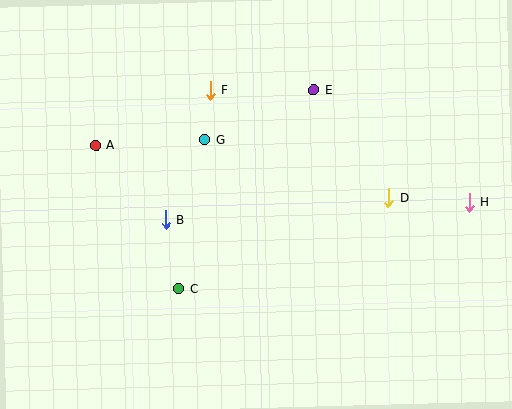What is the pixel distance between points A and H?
The distance between A and H is 378 pixels.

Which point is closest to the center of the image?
Point G at (205, 140) is closest to the center.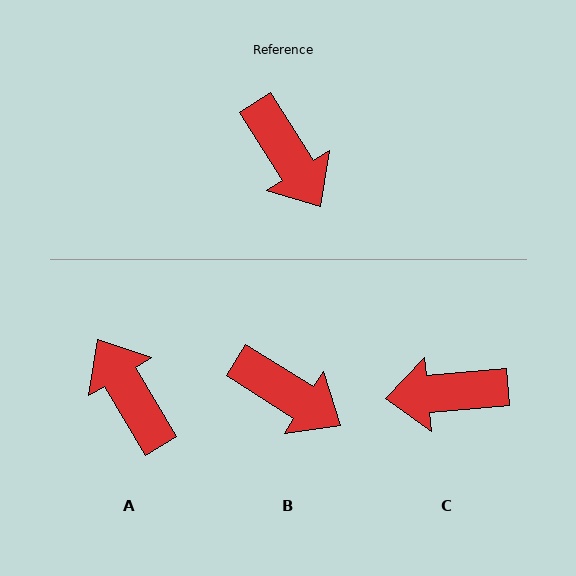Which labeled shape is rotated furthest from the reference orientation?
A, about 179 degrees away.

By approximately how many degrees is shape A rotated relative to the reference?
Approximately 179 degrees counter-clockwise.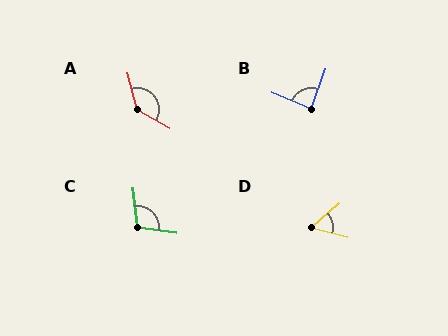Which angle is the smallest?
D, at approximately 54 degrees.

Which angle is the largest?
A, at approximately 135 degrees.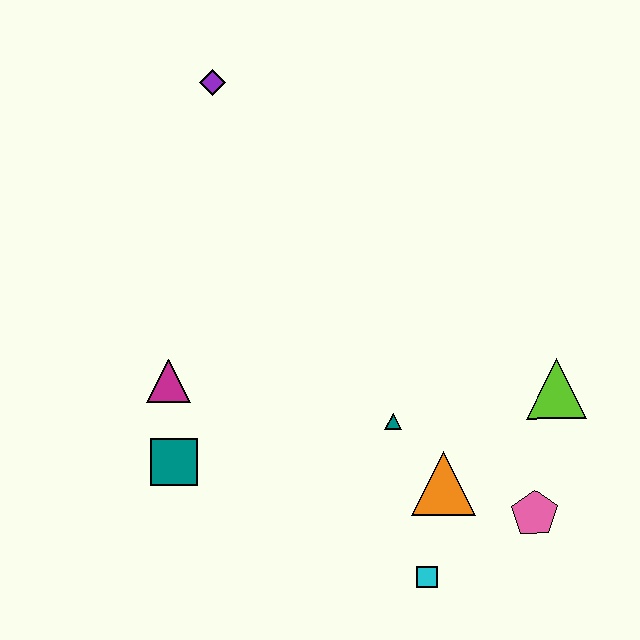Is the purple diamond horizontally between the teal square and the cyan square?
Yes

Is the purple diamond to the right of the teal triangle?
No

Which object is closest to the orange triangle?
The teal triangle is closest to the orange triangle.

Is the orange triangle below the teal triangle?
Yes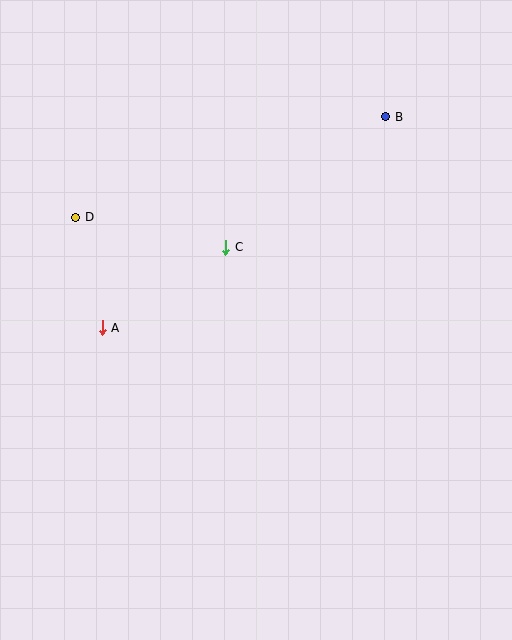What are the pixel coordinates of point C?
Point C is at (225, 247).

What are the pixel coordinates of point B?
Point B is at (386, 117).